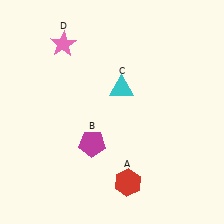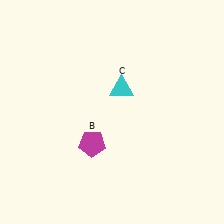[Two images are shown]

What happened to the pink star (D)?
The pink star (D) was removed in Image 2. It was in the top-left area of Image 1.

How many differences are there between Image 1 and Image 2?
There are 2 differences between the two images.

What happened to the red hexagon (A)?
The red hexagon (A) was removed in Image 2. It was in the bottom-right area of Image 1.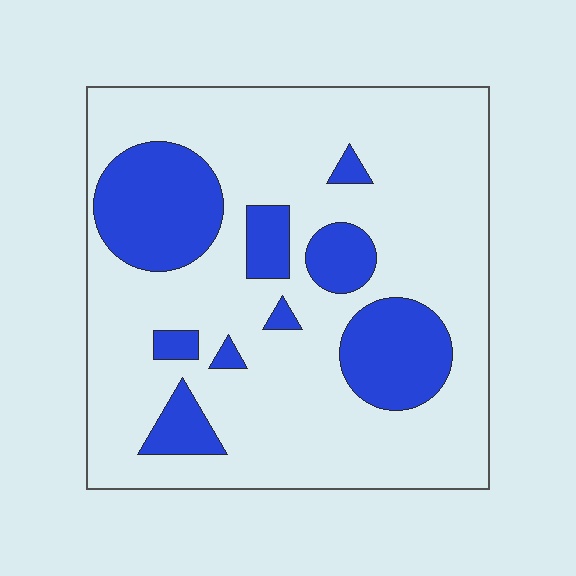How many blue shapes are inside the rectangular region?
9.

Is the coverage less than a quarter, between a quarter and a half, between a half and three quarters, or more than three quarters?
Less than a quarter.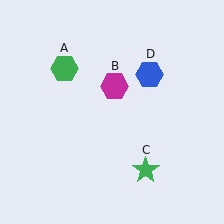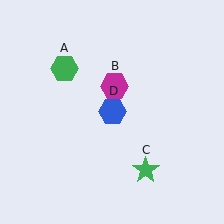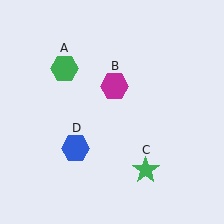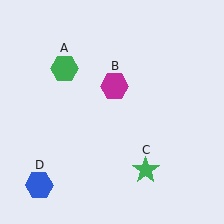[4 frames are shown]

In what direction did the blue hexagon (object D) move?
The blue hexagon (object D) moved down and to the left.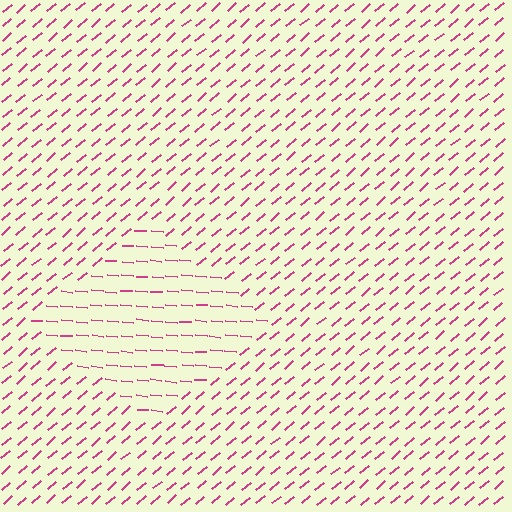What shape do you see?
I see a diamond.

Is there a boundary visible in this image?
Yes, there is a texture boundary formed by a change in line orientation.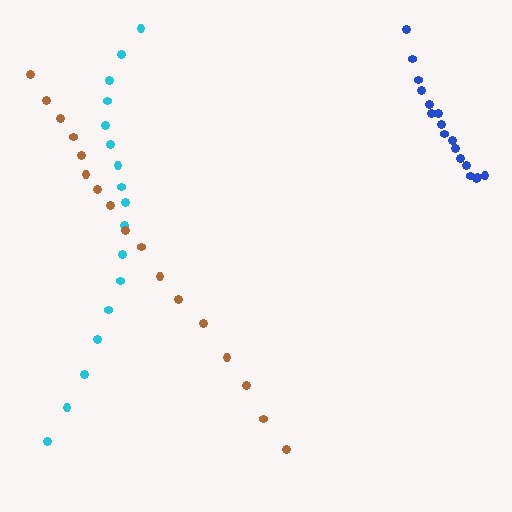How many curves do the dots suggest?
There are 3 distinct paths.